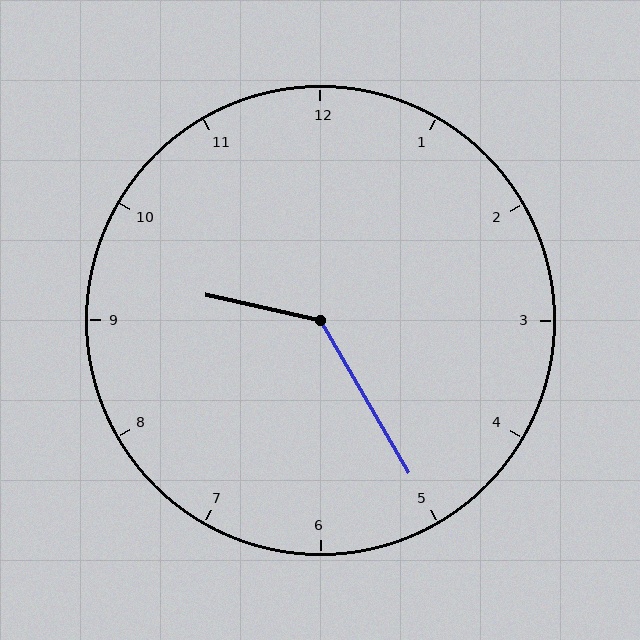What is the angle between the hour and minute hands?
Approximately 132 degrees.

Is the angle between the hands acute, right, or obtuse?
It is obtuse.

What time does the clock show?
9:25.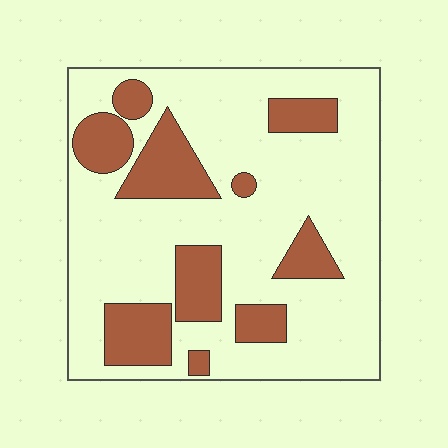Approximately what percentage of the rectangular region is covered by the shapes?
Approximately 25%.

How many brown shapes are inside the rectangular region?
10.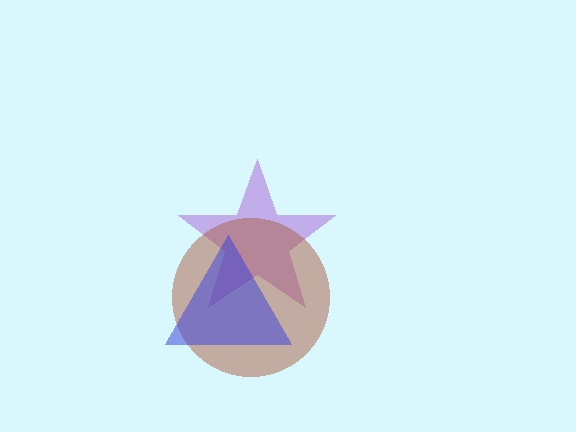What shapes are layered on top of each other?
The layered shapes are: a purple star, a brown circle, a blue triangle.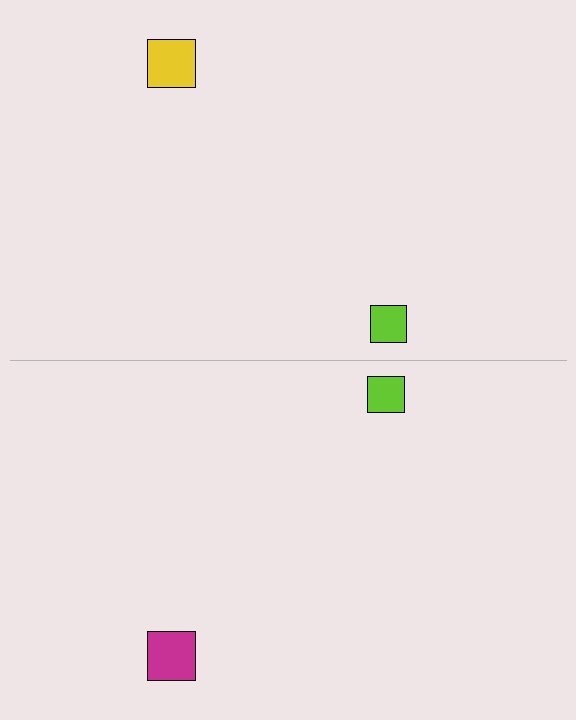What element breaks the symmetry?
The magenta square on the bottom side breaks the symmetry — its mirror counterpart is yellow.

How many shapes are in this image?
There are 4 shapes in this image.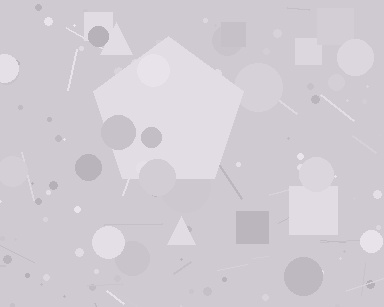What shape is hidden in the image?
A pentagon is hidden in the image.